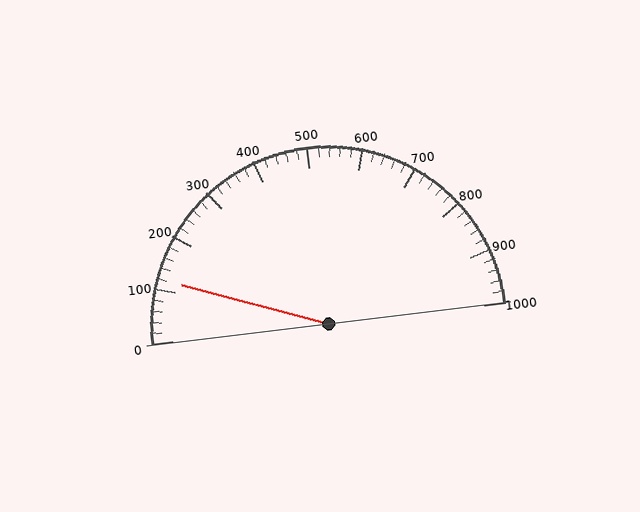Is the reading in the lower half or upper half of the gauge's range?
The reading is in the lower half of the range (0 to 1000).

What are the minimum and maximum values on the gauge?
The gauge ranges from 0 to 1000.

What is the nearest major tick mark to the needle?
The nearest major tick mark is 100.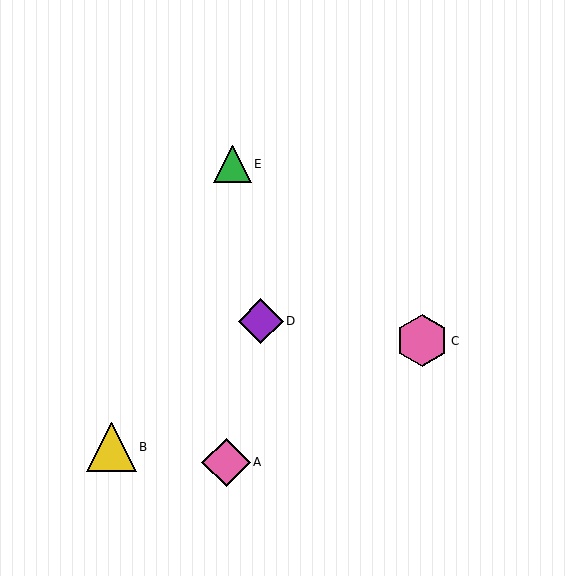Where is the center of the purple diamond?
The center of the purple diamond is at (261, 321).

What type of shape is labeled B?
Shape B is a yellow triangle.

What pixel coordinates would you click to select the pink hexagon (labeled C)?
Click at (422, 341) to select the pink hexagon C.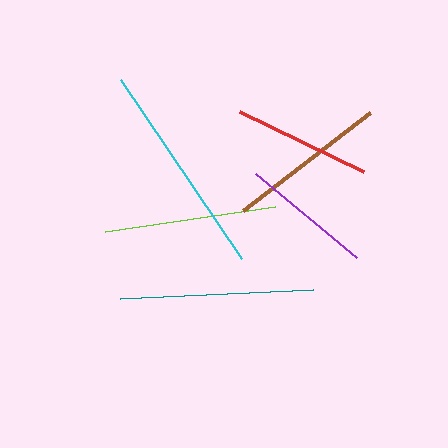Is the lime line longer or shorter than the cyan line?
The cyan line is longer than the lime line.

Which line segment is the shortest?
The purple line is the shortest at approximately 131 pixels.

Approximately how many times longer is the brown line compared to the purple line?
The brown line is approximately 1.2 times the length of the purple line.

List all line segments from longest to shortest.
From longest to shortest: cyan, teal, lime, brown, red, purple.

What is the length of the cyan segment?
The cyan segment is approximately 216 pixels long.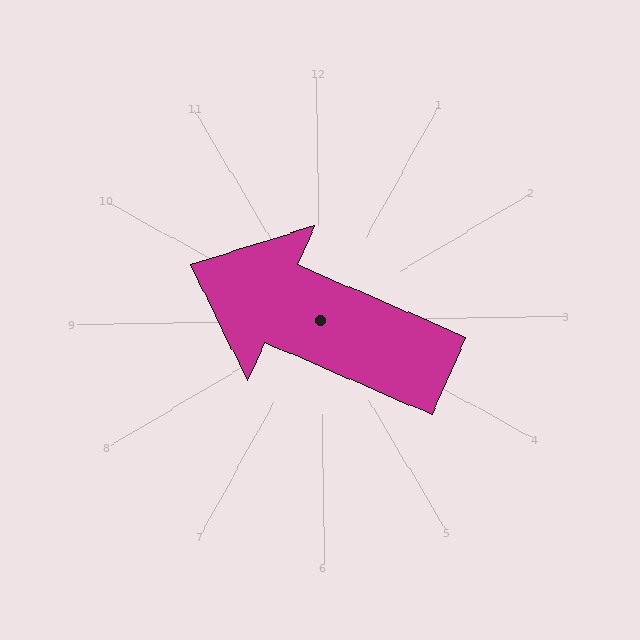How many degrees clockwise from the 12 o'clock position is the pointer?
Approximately 294 degrees.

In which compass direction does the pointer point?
Northwest.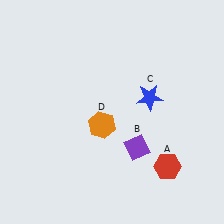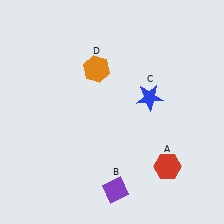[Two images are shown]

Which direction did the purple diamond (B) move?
The purple diamond (B) moved down.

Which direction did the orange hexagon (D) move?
The orange hexagon (D) moved up.